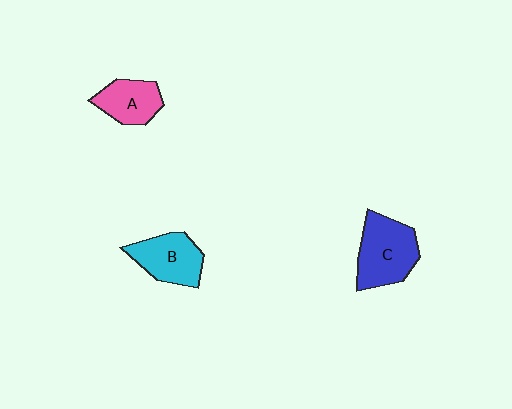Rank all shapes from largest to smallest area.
From largest to smallest: C (blue), B (cyan), A (pink).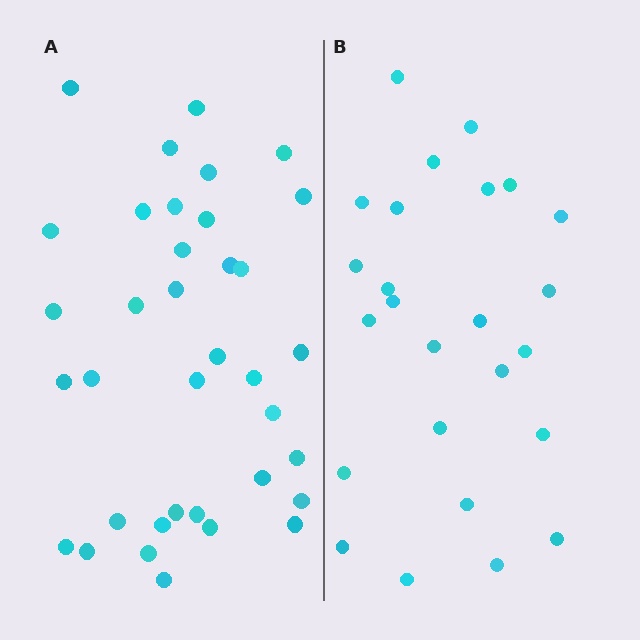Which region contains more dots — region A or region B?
Region A (the left region) has more dots.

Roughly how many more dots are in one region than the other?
Region A has roughly 12 or so more dots than region B.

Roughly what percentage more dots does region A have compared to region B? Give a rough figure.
About 45% more.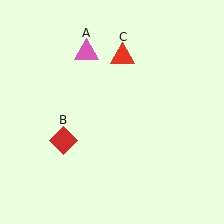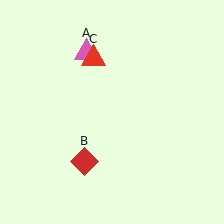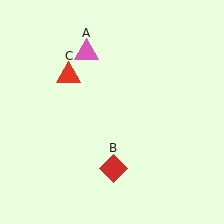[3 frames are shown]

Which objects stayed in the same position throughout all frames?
Pink triangle (object A) remained stationary.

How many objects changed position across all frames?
2 objects changed position: red diamond (object B), red triangle (object C).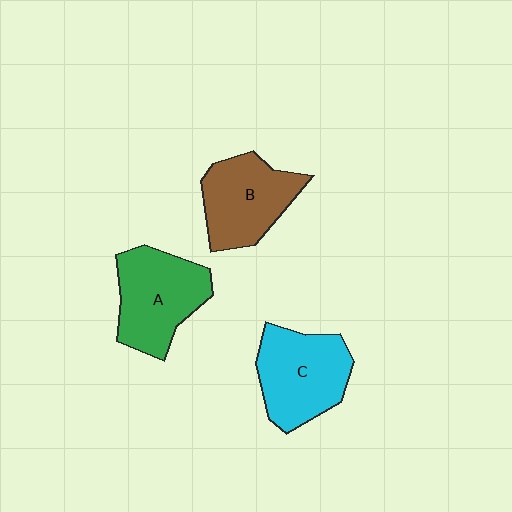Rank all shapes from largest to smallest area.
From largest to smallest: C (cyan), A (green), B (brown).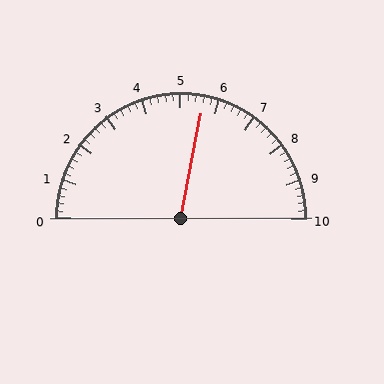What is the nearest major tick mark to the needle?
The nearest major tick mark is 6.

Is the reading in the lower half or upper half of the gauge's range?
The reading is in the upper half of the range (0 to 10).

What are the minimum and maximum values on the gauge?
The gauge ranges from 0 to 10.